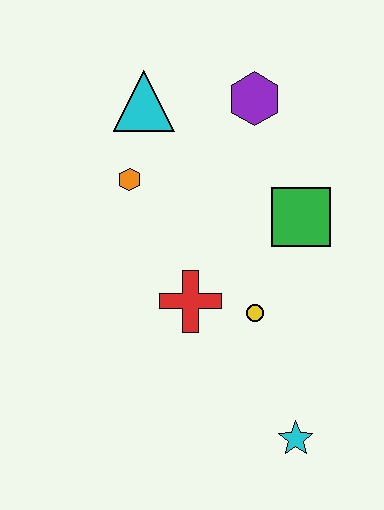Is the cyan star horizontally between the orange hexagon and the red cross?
No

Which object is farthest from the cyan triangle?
The cyan star is farthest from the cyan triangle.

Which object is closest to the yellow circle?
The red cross is closest to the yellow circle.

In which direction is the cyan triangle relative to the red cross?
The cyan triangle is above the red cross.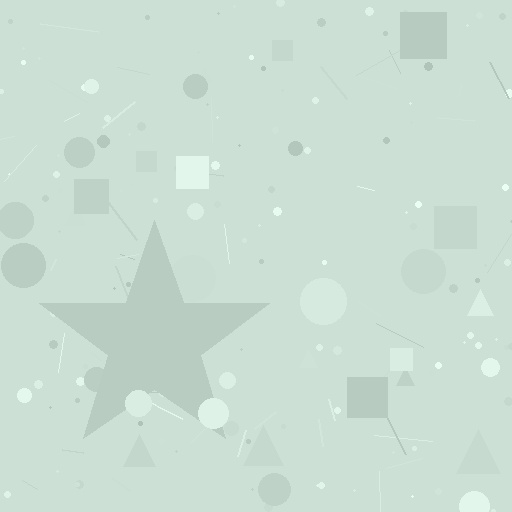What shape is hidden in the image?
A star is hidden in the image.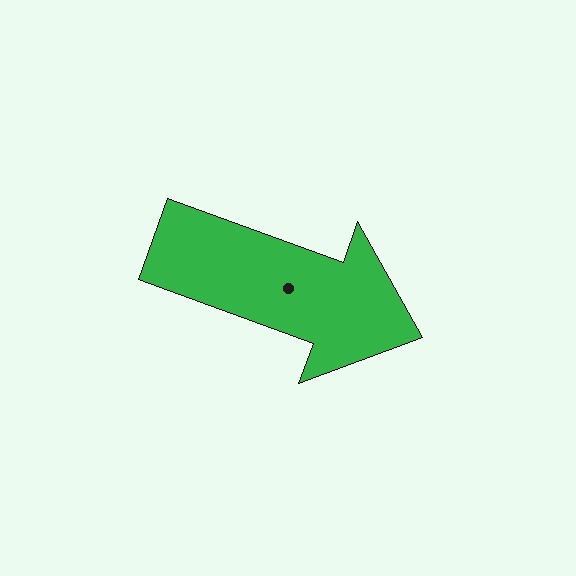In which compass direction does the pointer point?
East.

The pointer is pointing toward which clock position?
Roughly 4 o'clock.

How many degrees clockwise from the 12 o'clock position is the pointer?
Approximately 110 degrees.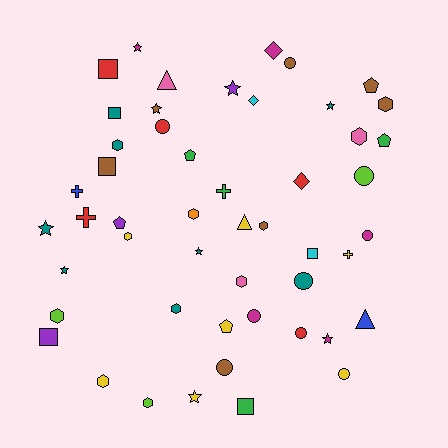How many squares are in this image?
There are 6 squares.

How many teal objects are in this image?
There are 8 teal objects.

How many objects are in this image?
There are 50 objects.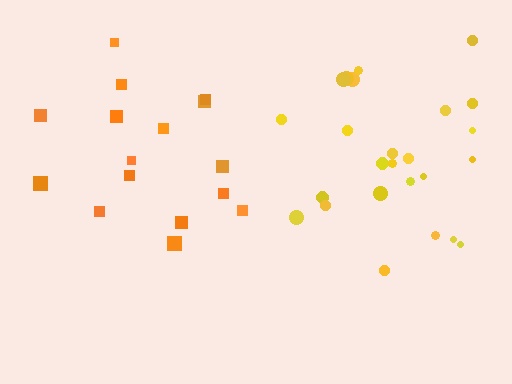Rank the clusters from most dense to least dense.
yellow, orange.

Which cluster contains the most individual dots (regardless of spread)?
Yellow (25).